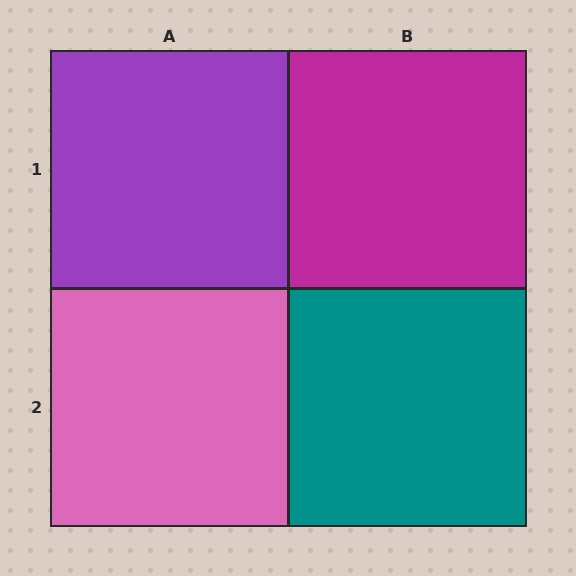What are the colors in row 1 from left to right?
Purple, magenta.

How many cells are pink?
1 cell is pink.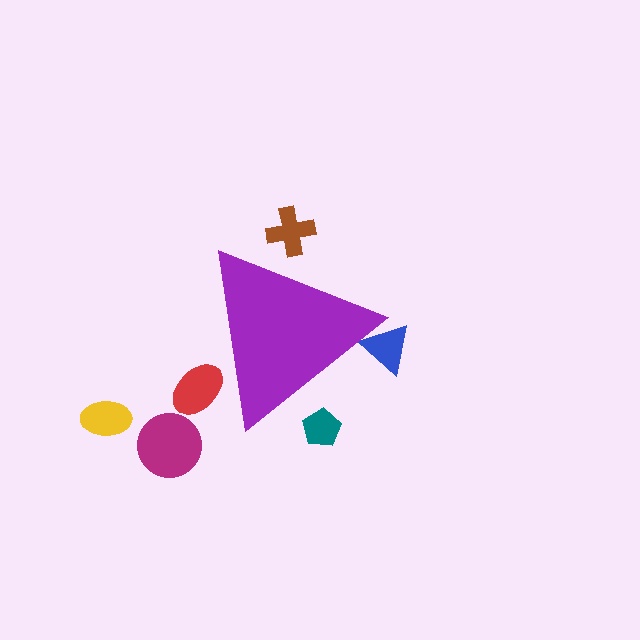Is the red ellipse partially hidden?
Yes, the red ellipse is partially hidden behind the purple triangle.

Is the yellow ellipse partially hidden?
No, the yellow ellipse is fully visible.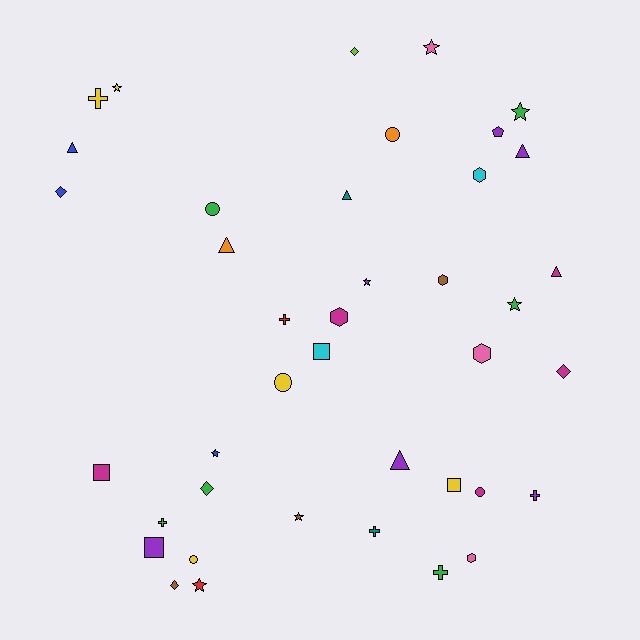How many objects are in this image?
There are 40 objects.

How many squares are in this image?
There are 4 squares.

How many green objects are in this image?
There are 6 green objects.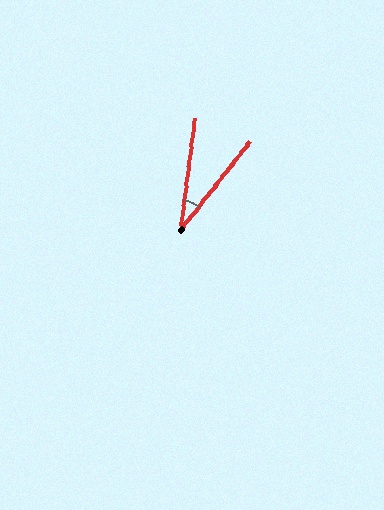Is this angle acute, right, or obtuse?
It is acute.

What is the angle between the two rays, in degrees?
Approximately 31 degrees.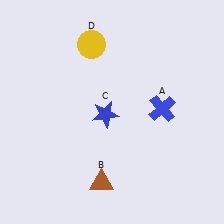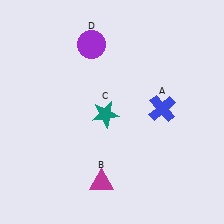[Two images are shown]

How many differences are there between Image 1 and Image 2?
There are 3 differences between the two images.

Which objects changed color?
B changed from brown to magenta. C changed from blue to teal. D changed from yellow to purple.